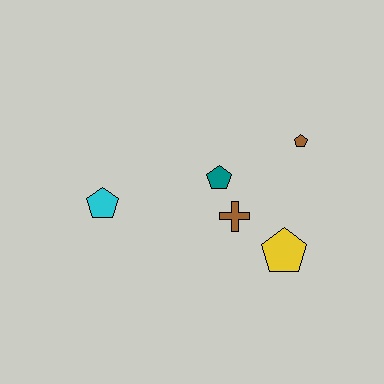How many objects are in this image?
There are 5 objects.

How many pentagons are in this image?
There are 4 pentagons.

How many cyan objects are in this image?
There is 1 cyan object.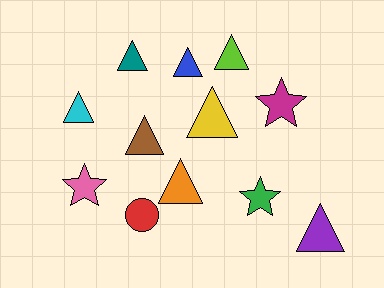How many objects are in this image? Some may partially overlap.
There are 12 objects.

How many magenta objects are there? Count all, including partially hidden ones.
There is 1 magenta object.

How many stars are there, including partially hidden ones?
There are 3 stars.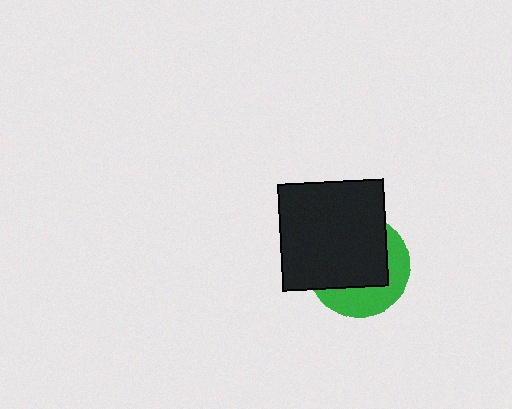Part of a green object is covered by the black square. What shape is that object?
It is a circle.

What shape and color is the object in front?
The object in front is a black square.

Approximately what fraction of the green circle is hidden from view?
Roughly 64% of the green circle is hidden behind the black square.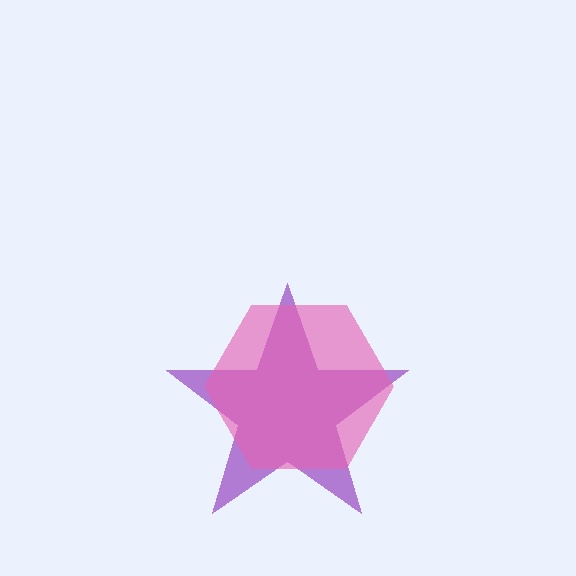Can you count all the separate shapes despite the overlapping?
Yes, there are 2 separate shapes.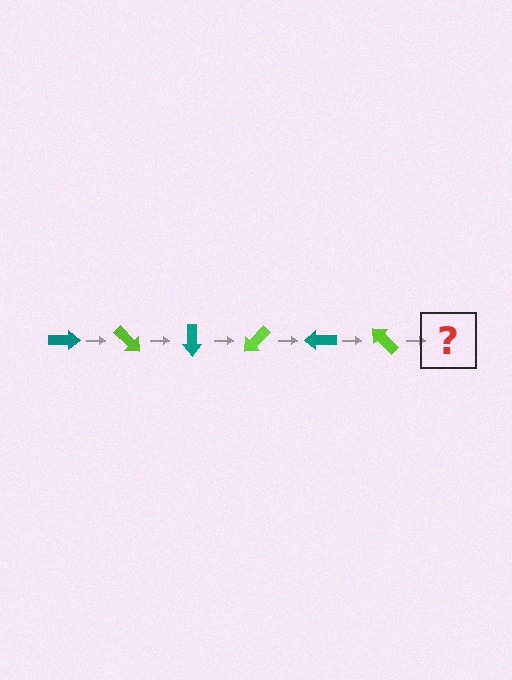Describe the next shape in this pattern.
It should be a teal arrow, rotated 270 degrees from the start.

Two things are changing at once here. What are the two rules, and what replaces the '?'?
The two rules are that it rotates 45 degrees each step and the color cycles through teal and lime. The '?' should be a teal arrow, rotated 270 degrees from the start.